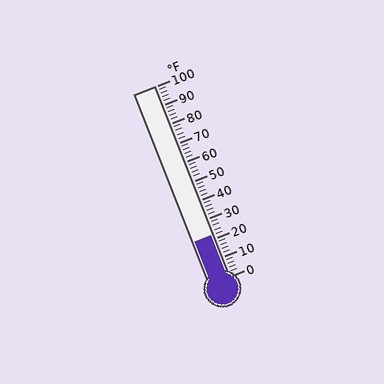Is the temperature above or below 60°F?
The temperature is below 60°F.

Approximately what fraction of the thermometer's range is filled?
The thermometer is filled to approximately 20% of its range.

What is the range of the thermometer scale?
The thermometer scale ranges from 0°F to 100°F.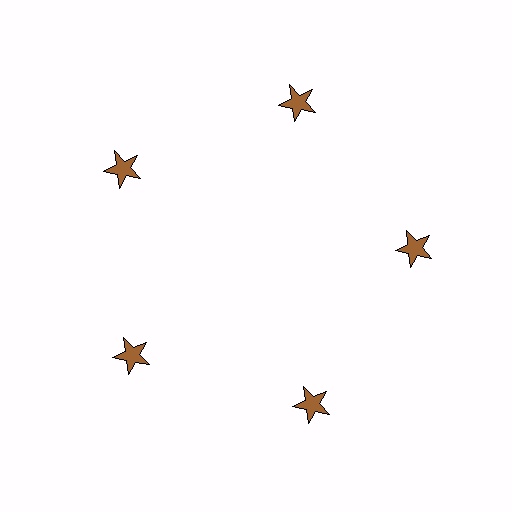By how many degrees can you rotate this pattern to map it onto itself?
The pattern maps onto itself every 72 degrees of rotation.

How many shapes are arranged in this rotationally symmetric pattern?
There are 5 shapes, arranged in 5 groups of 1.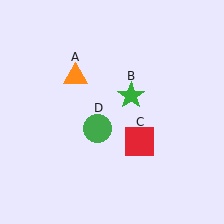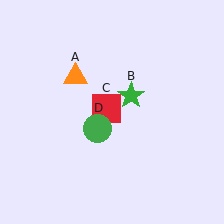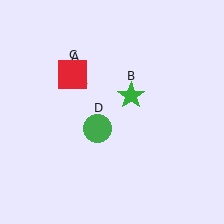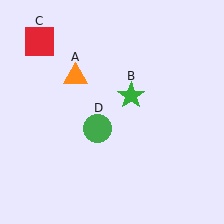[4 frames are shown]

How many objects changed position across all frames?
1 object changed position: red square (object C).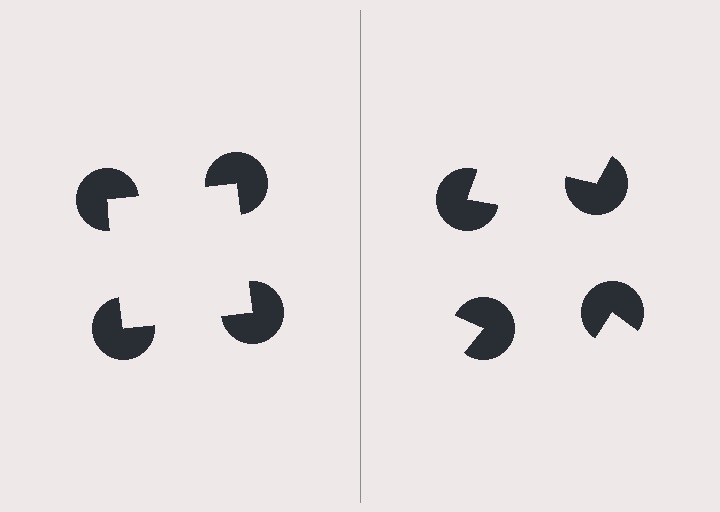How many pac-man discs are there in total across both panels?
8 — 4 on each side.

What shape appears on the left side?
An illusory square.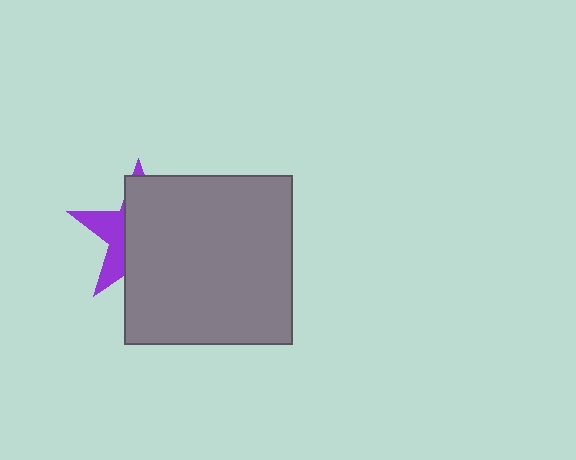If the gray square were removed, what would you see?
You would see the complete purple star.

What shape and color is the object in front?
The object in front is a gray square.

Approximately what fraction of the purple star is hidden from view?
Roughly 68% of the purple star is hidden behind the gray square.